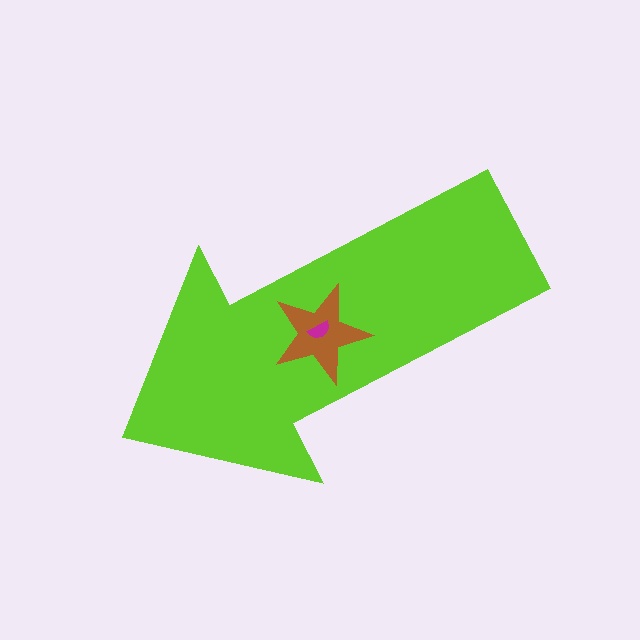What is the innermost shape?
The magenta semicircle.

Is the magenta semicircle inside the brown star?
Yes.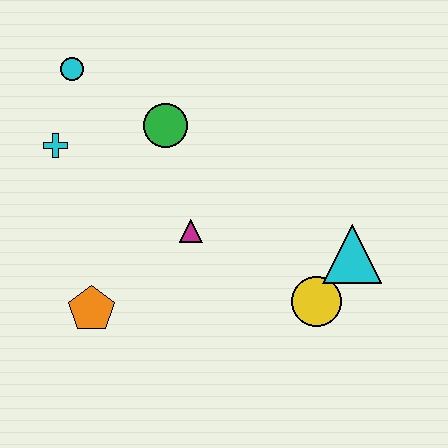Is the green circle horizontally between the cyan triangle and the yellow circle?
No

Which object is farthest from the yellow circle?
The cyan circle is farthest from the yellow circle.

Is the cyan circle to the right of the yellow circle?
No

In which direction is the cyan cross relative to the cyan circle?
The cyan cross is below the cyan circle.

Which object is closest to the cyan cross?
The cyan circle is closest to the cyan cross.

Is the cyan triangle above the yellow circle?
Yes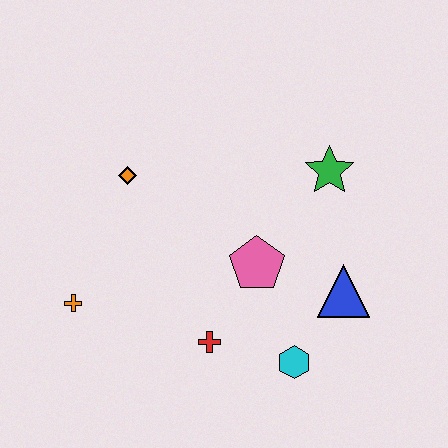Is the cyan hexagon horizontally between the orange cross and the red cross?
No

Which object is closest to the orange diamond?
The orange cross is closest to the orange diamond.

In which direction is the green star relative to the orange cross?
The green star is to the right of the orange cross.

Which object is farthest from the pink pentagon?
The orange cross is farthest from the pink pentagon.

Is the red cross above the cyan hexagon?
Yes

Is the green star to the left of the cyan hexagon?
No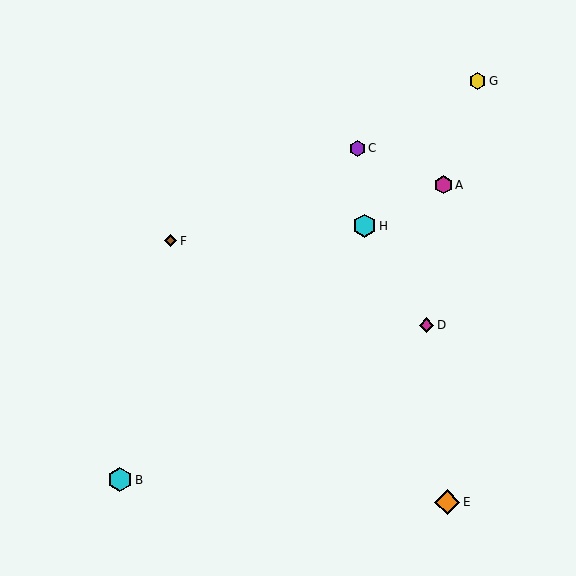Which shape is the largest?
The orange diamond (labeled E) is the largest.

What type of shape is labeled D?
Shape D is a magenta diamond.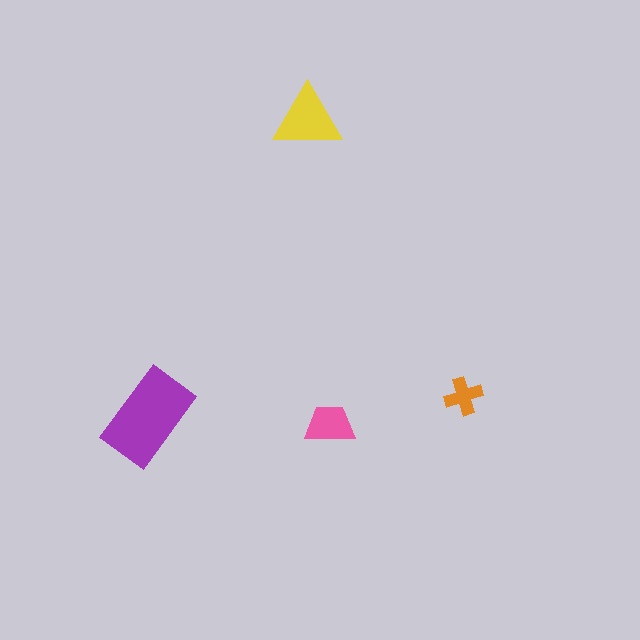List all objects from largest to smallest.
The purple rectangle, the yellow triangle, the pink trapezoid, the orange cross.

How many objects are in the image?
There are 4 objects in the image.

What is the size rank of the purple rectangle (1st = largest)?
1st.